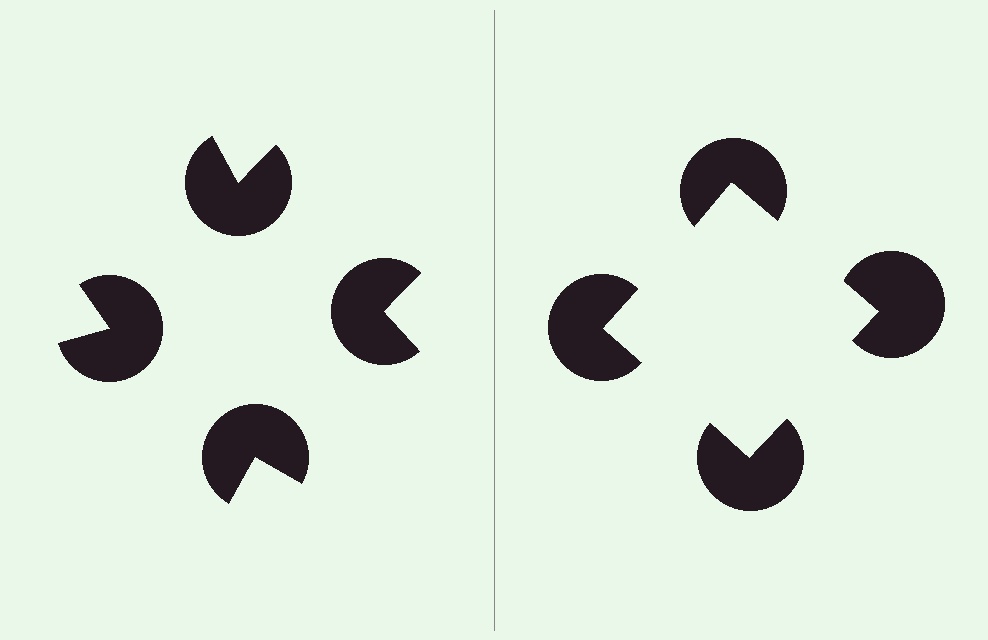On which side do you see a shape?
An illusory square appears on the right side. On the left side the wedge cuts are rotated, so no coherent shape forms.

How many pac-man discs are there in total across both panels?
8 — 4 on each side.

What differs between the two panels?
The pac-man discs are positioned identically on both sides; only the wedge orientations differ. On the right they align to a square; on the left they are misaligned.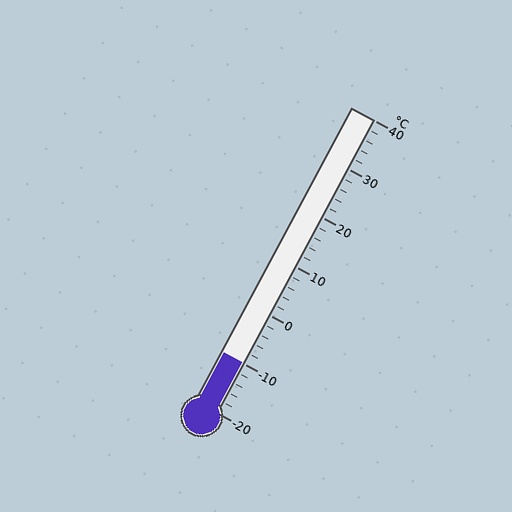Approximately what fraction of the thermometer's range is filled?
The thermometer is filled to approximately 15% of its range.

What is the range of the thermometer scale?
The thermometer scale ranges from -20°C to 40°C.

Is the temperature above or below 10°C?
The temperature is below 10°C.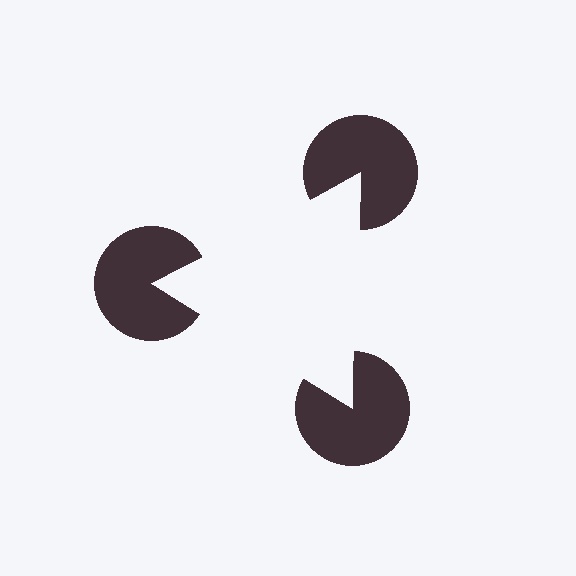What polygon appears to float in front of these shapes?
An illusory triangle — its edges are inferred from the aligned wedge cuts in the pac-man discs, not physically drawn.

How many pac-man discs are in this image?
There are 3 — one at each vertex of the illusory triangle.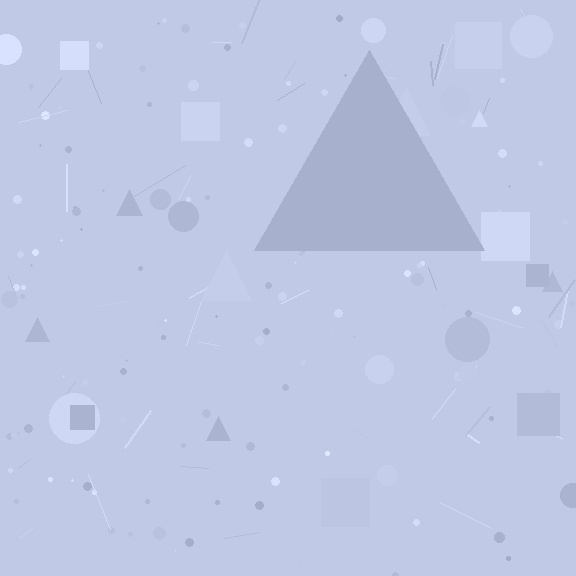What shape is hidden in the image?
A triangle is hidden in the image.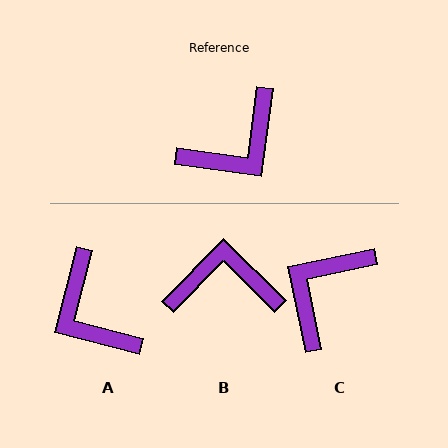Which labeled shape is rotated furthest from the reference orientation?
C, about 161 degrees away.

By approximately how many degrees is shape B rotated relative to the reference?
Approximately 143 degrees counter-clockwise.